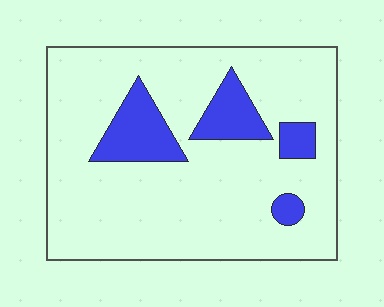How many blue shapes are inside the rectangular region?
4.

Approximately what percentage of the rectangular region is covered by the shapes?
Approximately 15%.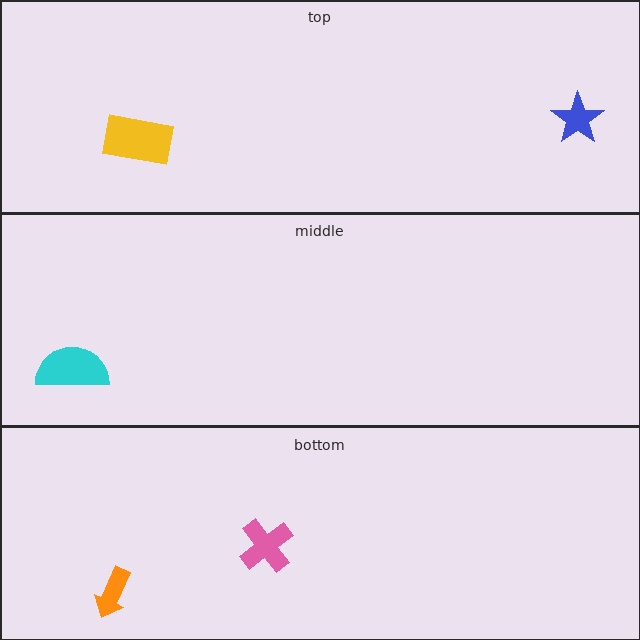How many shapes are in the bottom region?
2.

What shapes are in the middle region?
The cyan semicircle.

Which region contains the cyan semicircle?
The middle region.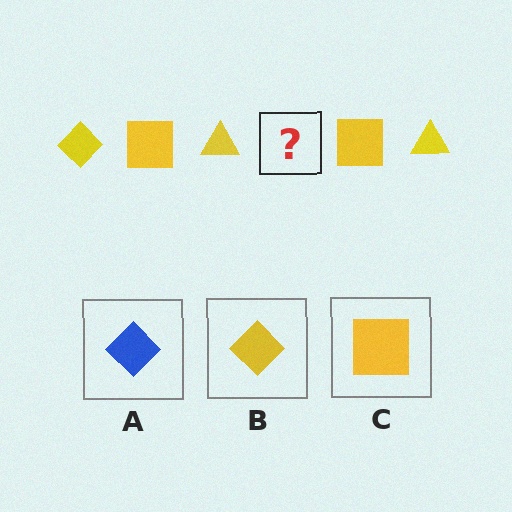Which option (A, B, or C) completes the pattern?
B.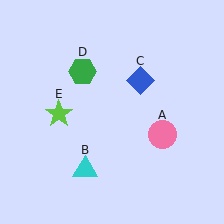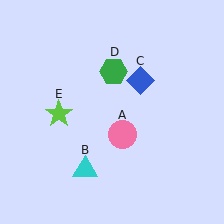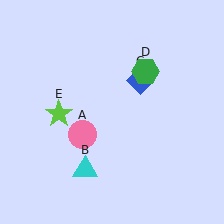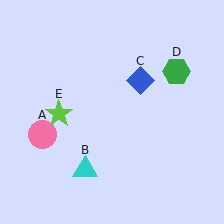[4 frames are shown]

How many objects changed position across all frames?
2 objects changed position: pink circle (object A), green hexagon (object D).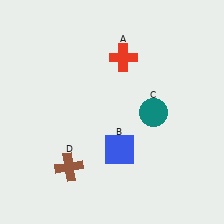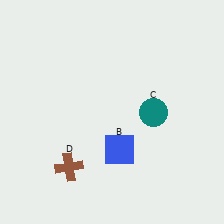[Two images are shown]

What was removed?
The red cross (A) was removed in Image 2.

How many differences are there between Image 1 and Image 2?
There is 1 difference between the two images.